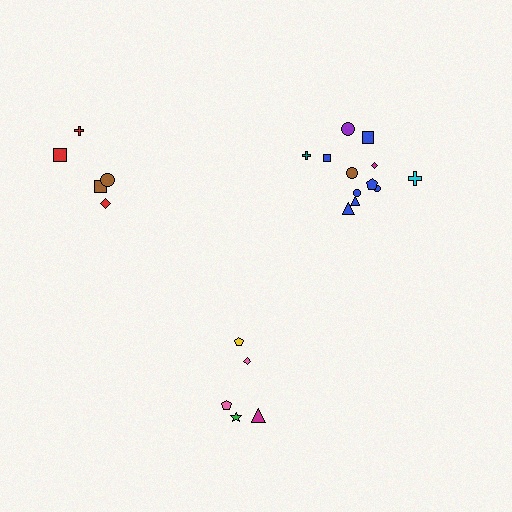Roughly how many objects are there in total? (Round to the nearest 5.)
Roughly 20 objects in total.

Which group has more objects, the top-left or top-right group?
The top-right group.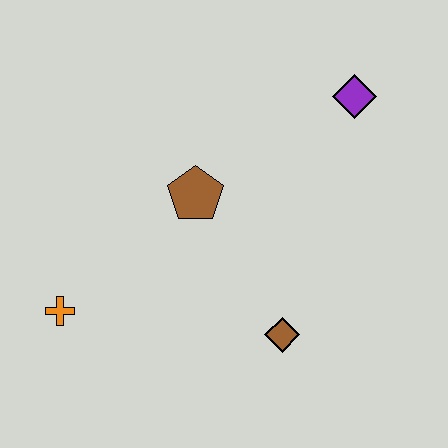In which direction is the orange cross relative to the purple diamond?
The orange cross is to the left of the purple diamond.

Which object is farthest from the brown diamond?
The purple diamond is farthest from the brown diamond.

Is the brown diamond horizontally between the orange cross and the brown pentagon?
No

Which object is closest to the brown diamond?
The brown pentagon is closest to the brown diamond.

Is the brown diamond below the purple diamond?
Yes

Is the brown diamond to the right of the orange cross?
Yes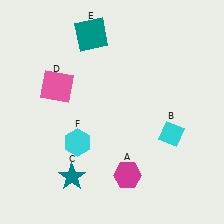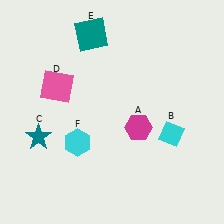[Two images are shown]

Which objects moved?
The objects that moved are: the magenta hexagon (A), the teal star (C).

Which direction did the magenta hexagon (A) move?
The magenta hexagon (A) moved up.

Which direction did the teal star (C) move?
The teal star (C) moved up.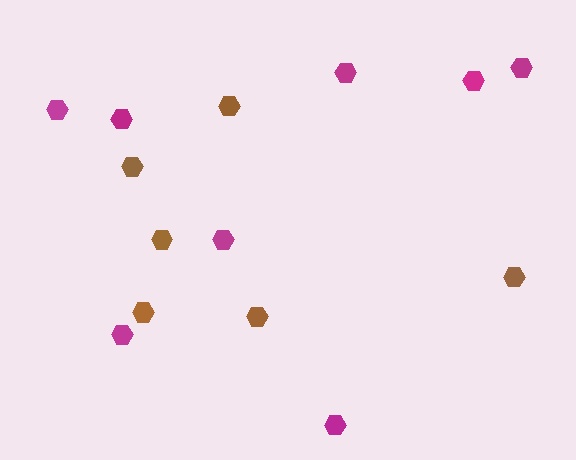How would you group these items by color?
There are 2 groups: one group of brown hexagons (6) and one group of magenta hexagons (8).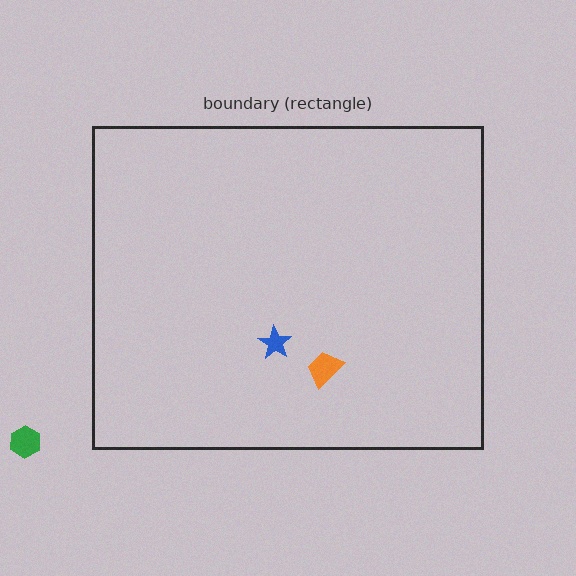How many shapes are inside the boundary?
2 inside, 1 outside.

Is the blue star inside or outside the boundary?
Inside.